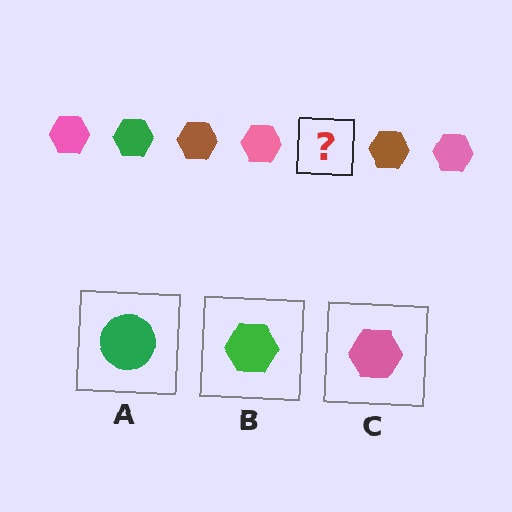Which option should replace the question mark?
Option B.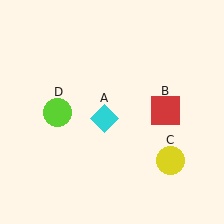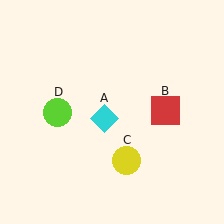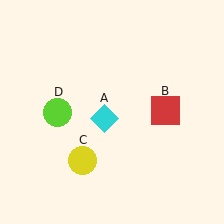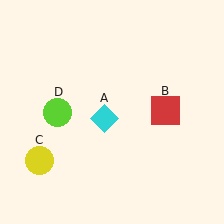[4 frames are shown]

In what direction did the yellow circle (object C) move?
The yellow circle (object C) moved left.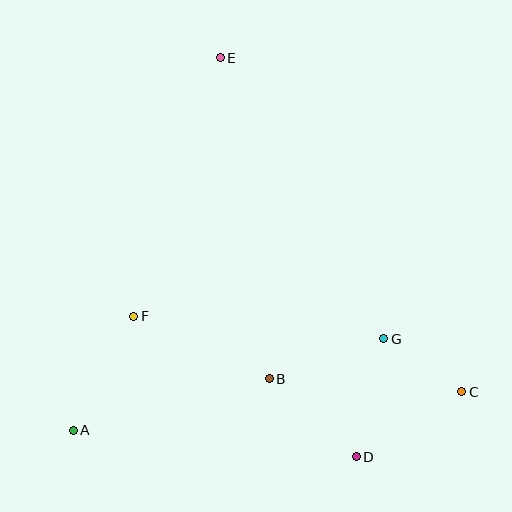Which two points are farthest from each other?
Points D and E are farthest from each other.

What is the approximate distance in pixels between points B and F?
The distance between B and F is approximately 149 pixels.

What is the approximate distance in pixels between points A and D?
The distance between A and D is approximately 284 pixels.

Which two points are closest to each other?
Points C and G are closest to each other.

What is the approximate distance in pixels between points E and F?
The distance between E and F is approximately 273 pixels.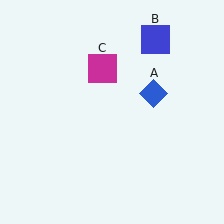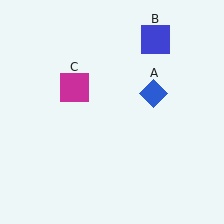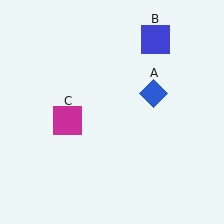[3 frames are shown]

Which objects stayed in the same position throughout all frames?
Blue diamond (object A) and blue square (object B) remained stationary.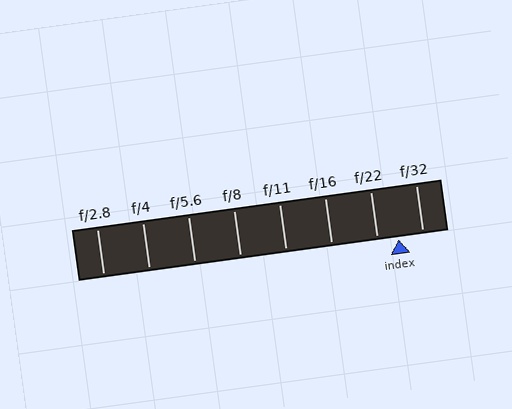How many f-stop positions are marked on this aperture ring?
There are 8 f-stop positions marked.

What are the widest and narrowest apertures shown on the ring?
The widest aperture shown is f/2.8 and the narrowest is f/32.